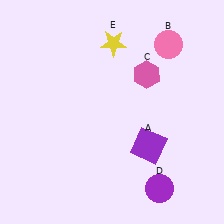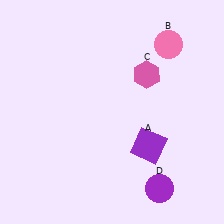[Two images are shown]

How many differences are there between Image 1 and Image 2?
There is 1 difference between the two images.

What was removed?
The yellow star (E) was removed in Image 2.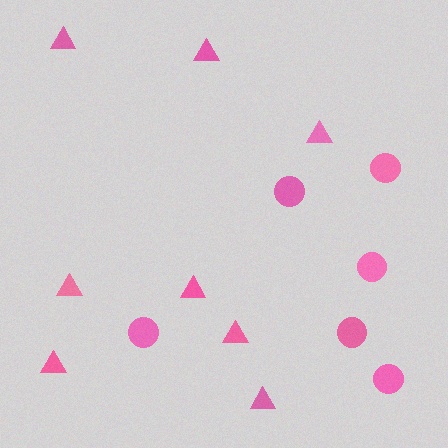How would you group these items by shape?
There are 2 groups: one group of triangles (8) and one group of circles (6).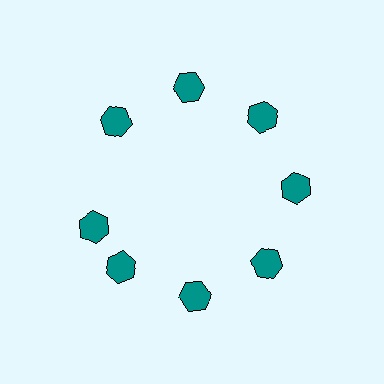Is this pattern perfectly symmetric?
No. The 8 teal hexagons are arranged in a ring, but one element near the 9 o'clock position is rotated out of alignment along the ring, breaking the 8-fold rotational symmetry.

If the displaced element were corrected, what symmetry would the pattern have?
It would have 8-fold rotational symmetry — the pattern would map onto itself every 45 degrees.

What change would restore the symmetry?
The symmetry would be restored by rotating it back into even spacing with its neighbors so that all 8 hexagons sit at equal angles and equal distance from the center.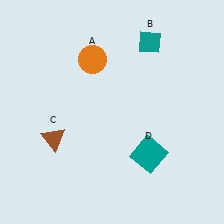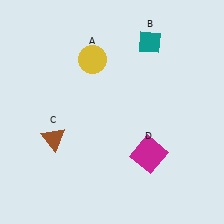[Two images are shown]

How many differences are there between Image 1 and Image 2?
There are 2 differences between the two images.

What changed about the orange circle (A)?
In Image 1, A is orange. In Image 2, it changed to yellow.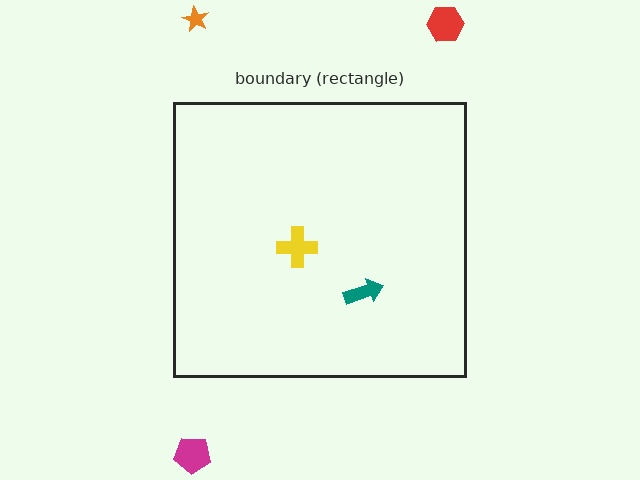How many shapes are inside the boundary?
2 inside, 3 outside.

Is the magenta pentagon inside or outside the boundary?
Outside.